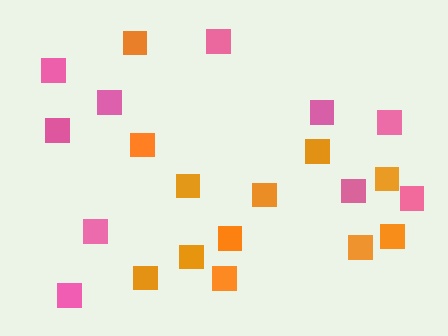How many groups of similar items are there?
There are 2 groups: one group of pink squares (10) and one group of orange squares (12).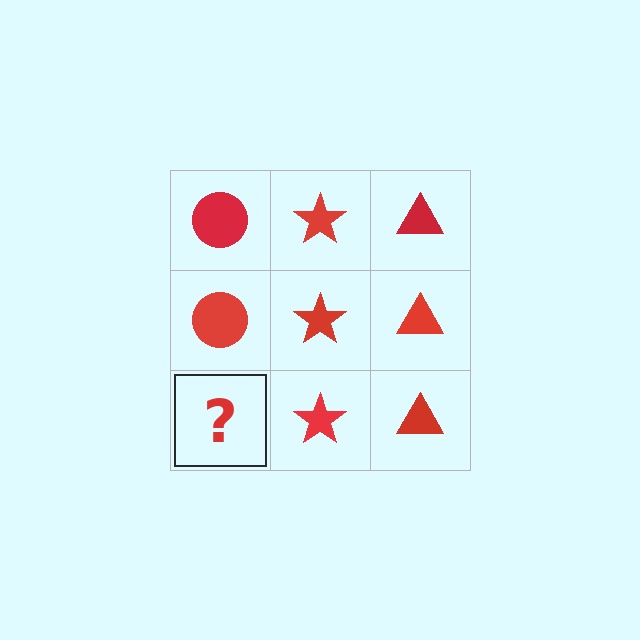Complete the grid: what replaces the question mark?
The question mark should be replaced with a red circle.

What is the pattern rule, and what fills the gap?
The rule is that each column has a consistent shape. The gap should be filled with a red circle.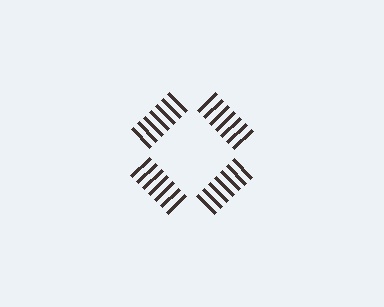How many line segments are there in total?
28 — 7 along each of the 4 edges.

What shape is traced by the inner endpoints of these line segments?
An illusory square — the line segments terminate on its edges but no continuous stroke is drawn.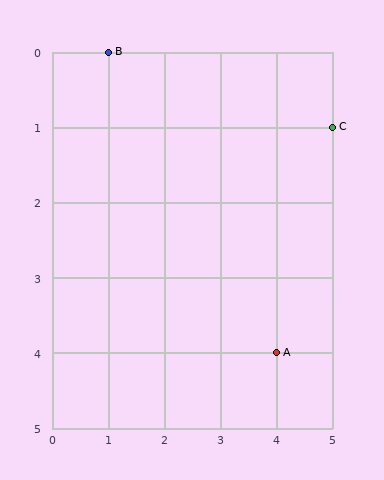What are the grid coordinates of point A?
Point A is at grid coordinates (4, 4).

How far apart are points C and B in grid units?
Points C and B are 4 columns and 1 row apart (about 4.1 grid units diagonally).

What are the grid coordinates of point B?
Point B is at grid coordinates (1, 0).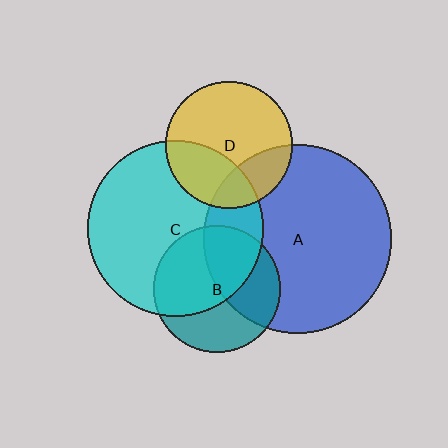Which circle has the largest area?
Circle A (blue).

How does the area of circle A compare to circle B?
Approximately 2.2 times.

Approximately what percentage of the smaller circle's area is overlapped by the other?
Approximately 25%.